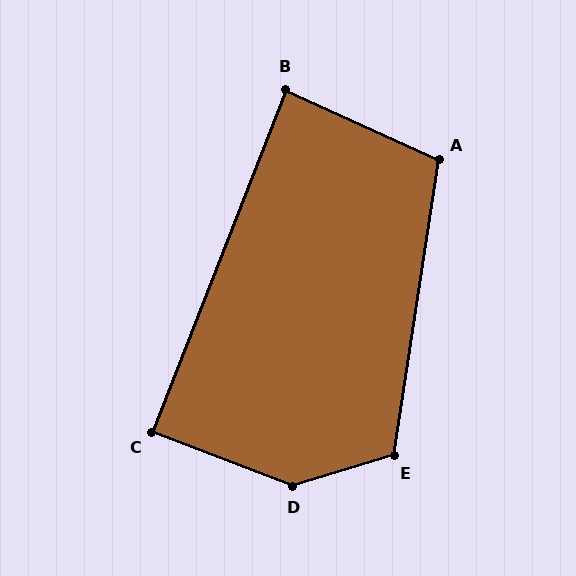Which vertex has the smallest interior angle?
B, at approximately 87 degrees.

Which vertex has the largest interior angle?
D, at approximately 142 degrees.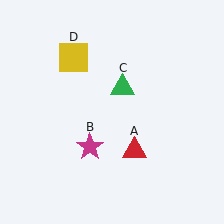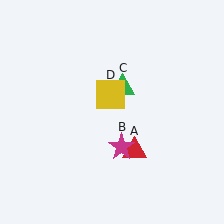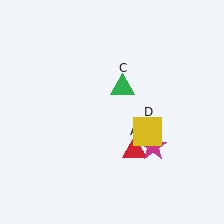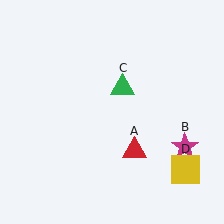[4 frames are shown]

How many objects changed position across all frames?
2 objects changed position: magenta star (object B), yellow square (object D).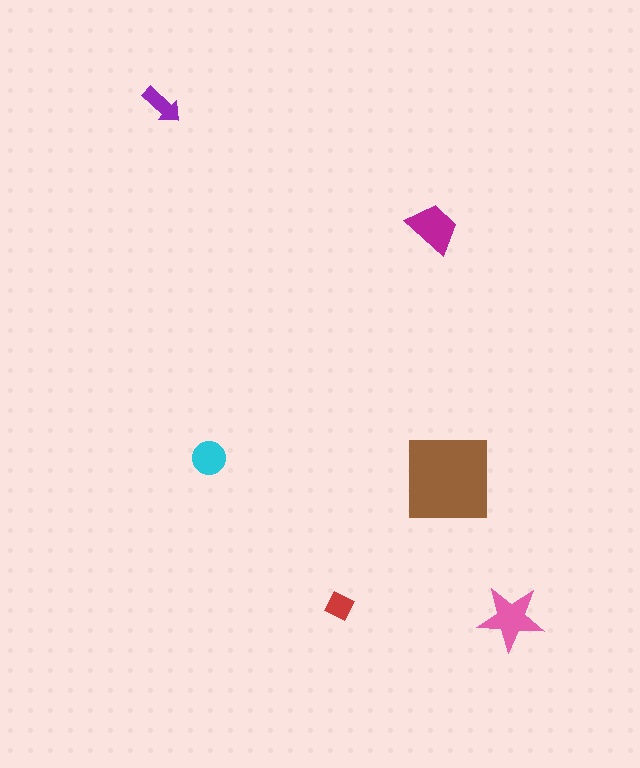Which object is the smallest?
The red diamond.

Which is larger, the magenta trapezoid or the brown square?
The brown square.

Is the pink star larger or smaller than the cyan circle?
Larger.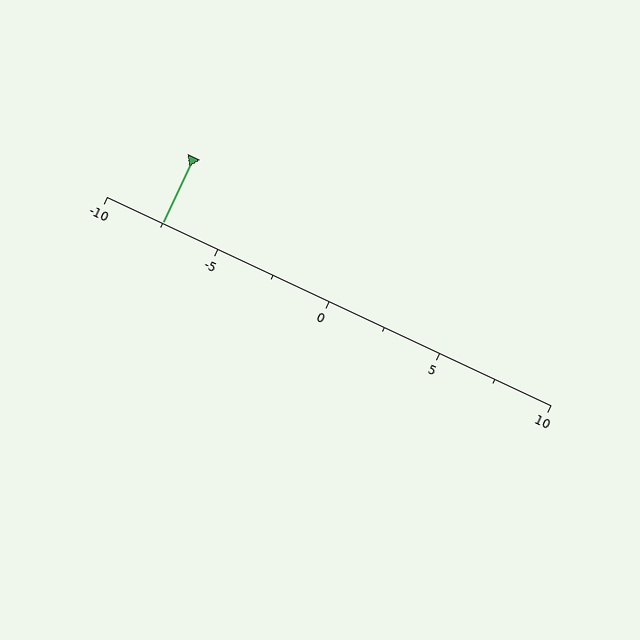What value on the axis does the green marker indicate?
The marker indicates approximately -7.5.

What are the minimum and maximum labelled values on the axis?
The axis runs from -10 to 10.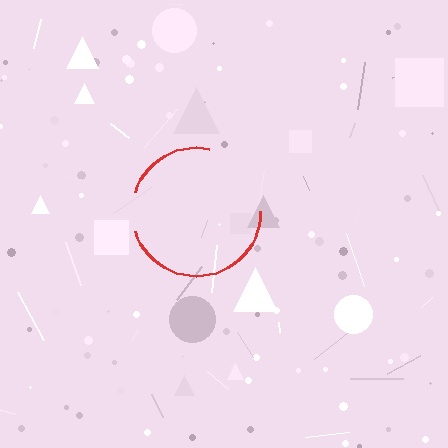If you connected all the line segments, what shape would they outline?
They would outline a circle.